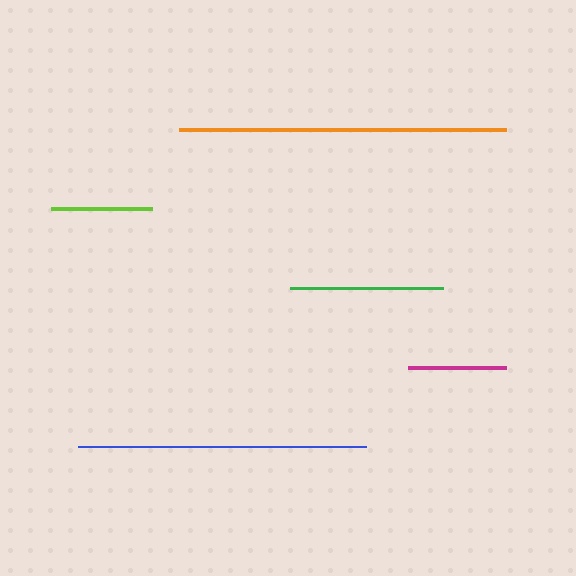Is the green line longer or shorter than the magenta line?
The green line is longer than the magenta line.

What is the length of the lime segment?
The lime segment is approximately 102 pixels long.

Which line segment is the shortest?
The magenta line is the shortest at approximately 98 pixels.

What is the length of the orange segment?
The orange segment is approximately 327 pixels long.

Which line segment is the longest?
The orange line is the longest at approximately 327 pixels.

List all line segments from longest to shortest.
From longest to shortest: orange, blue, green, lime, magenta.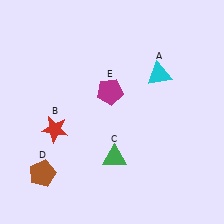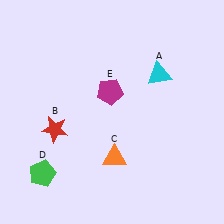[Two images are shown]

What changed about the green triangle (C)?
In Image 1, C is green. In Image 2, it changed to orange.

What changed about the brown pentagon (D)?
In Image 1, D is brown. In Image 2, it changed to green.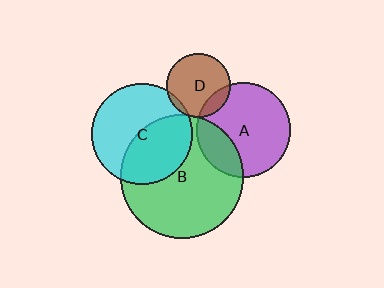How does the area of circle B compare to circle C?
Approximately 1.5 times.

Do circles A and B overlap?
Yes.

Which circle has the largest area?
Circle B (green).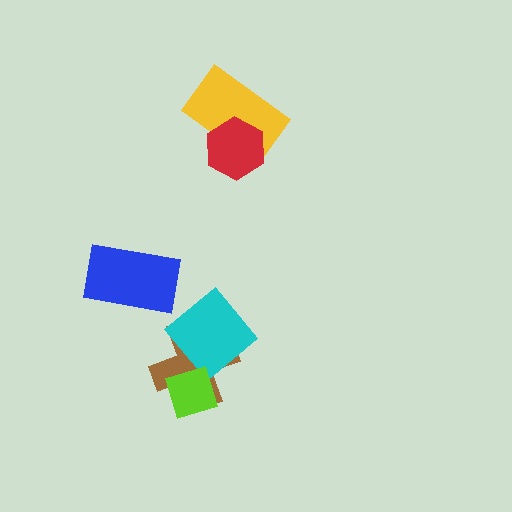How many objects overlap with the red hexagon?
1 object overlaps with the red hexagon.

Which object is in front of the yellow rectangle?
The red hexagon is in front of the yellow rectangle.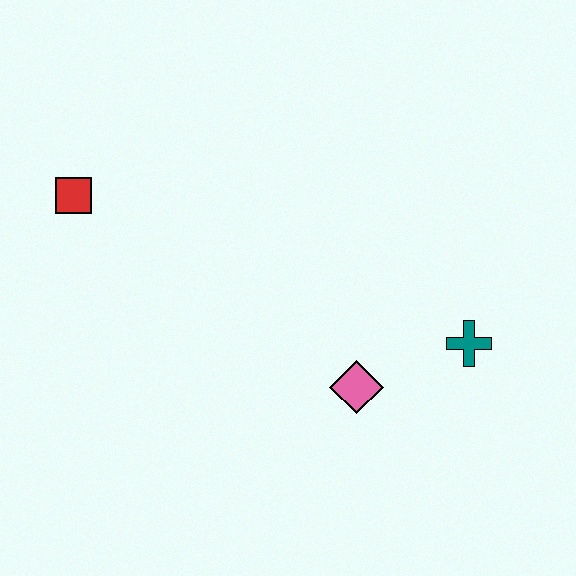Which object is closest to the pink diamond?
The teal cross is closest to the pink diamond.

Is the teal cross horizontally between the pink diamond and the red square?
No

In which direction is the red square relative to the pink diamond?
The red square is to the left of the pink diamond.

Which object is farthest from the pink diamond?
The red square is farthest from the pink diamond.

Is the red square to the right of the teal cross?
No